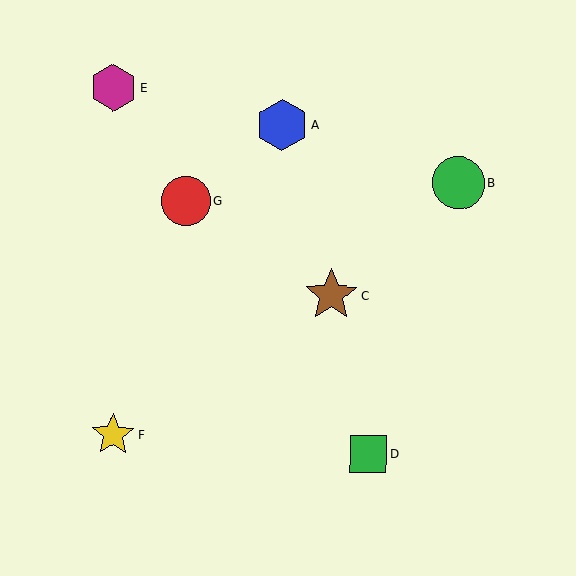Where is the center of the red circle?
The center of the red circle is at (186, 202).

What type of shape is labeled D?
Shape D is a green square.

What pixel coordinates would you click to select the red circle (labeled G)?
Click at (186, 202) to select the red circle G.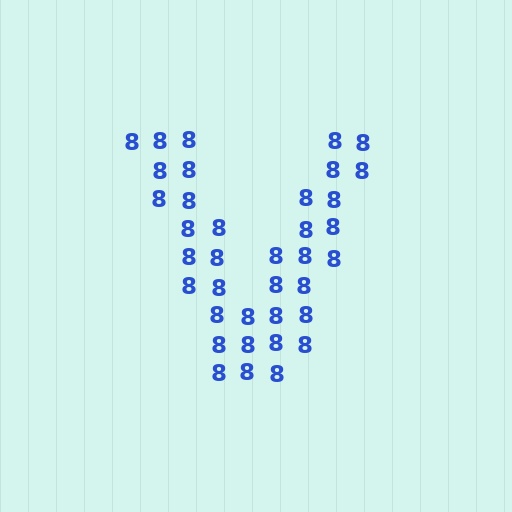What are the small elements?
The small elements are digit 8's.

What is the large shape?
The large shape is the letter V.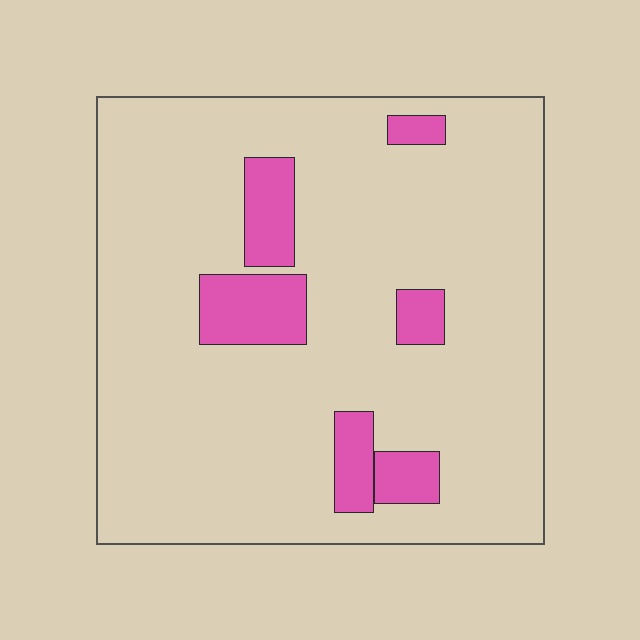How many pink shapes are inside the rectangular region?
6.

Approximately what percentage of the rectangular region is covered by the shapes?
Approximately 15%.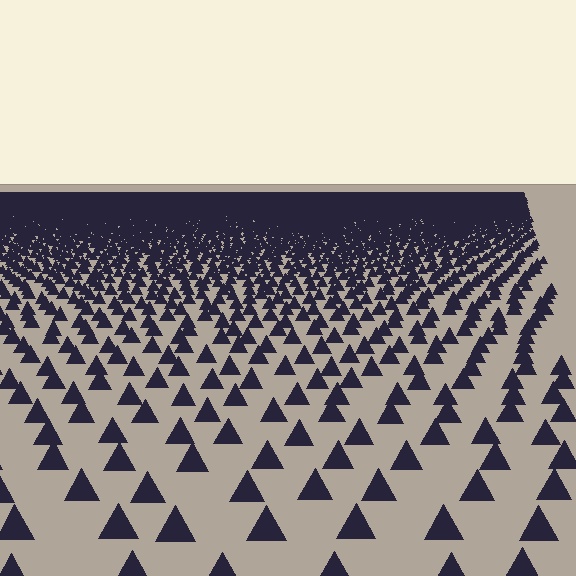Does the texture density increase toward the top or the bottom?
Density increases toward the top.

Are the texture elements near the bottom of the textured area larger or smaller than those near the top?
Larger. Near the bottom, elements are closer to the viewer and appear at a bigger on-screen size.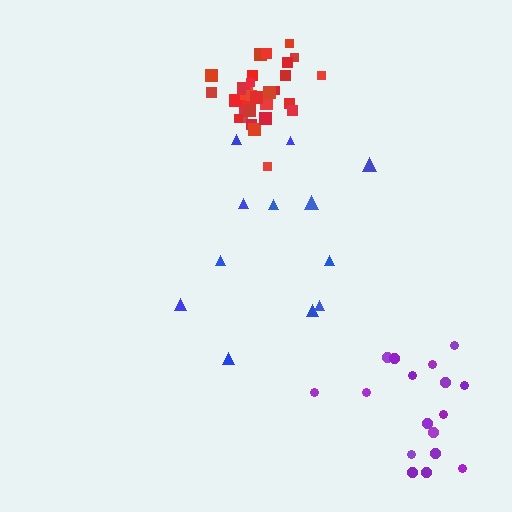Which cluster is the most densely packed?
Red.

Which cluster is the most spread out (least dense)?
Blue.